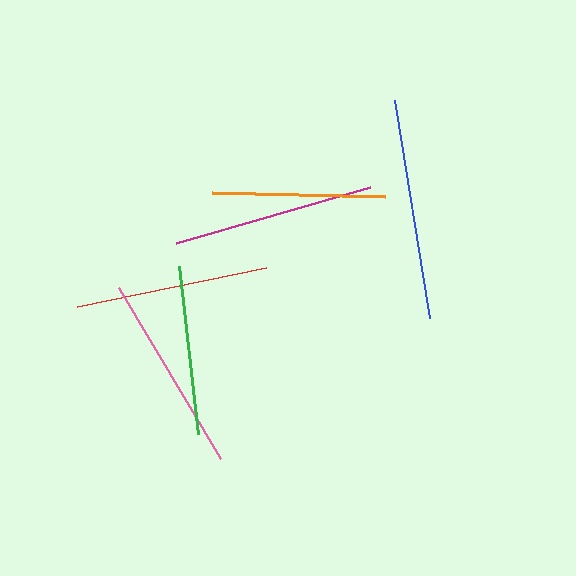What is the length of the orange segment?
The orange segment is approximately 173 pixels long.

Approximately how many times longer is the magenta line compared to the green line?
The magenta line is approximately 1.2 times the length of the green line.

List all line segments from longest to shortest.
From longest to shortest: blue, magenta, pink, red, orange, green.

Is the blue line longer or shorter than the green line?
The blue line is longer than the green line.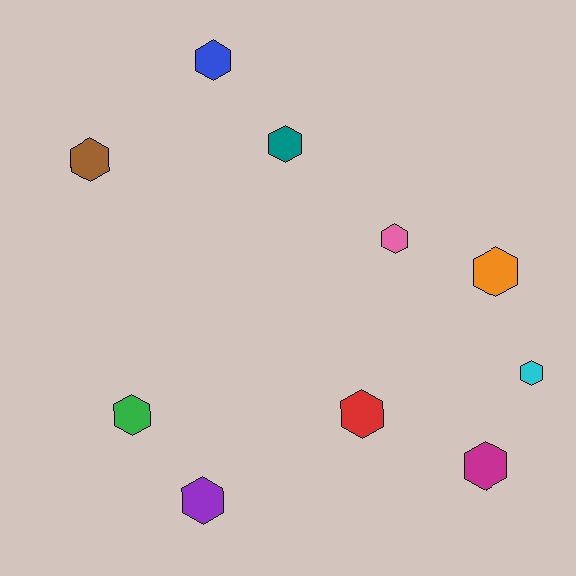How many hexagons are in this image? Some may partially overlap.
There are 10 hexagons.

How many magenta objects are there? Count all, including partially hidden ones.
There is 1 magenta object.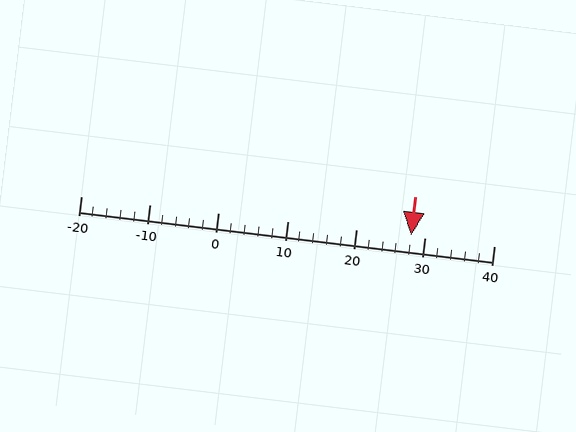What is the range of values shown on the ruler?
The ruler shows values from -20 to 40.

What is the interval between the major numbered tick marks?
The major tick marks are spaced 10 units apart.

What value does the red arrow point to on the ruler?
The red arrow points to approximately 28.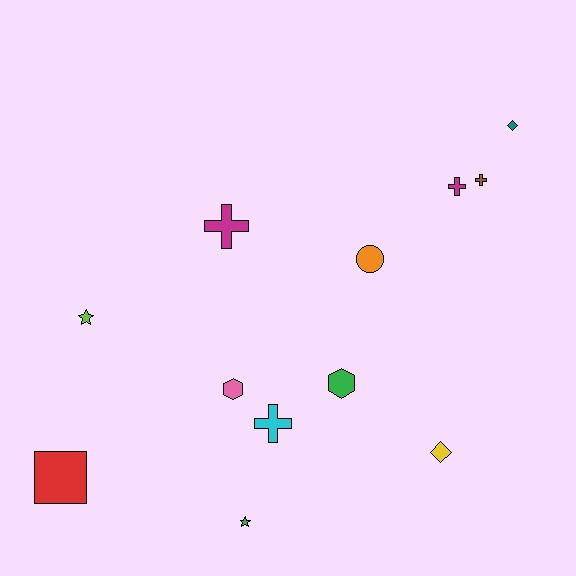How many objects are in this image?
There are 12 objects.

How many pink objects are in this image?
There is 1 pink object.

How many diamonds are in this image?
There are 2 diamonds.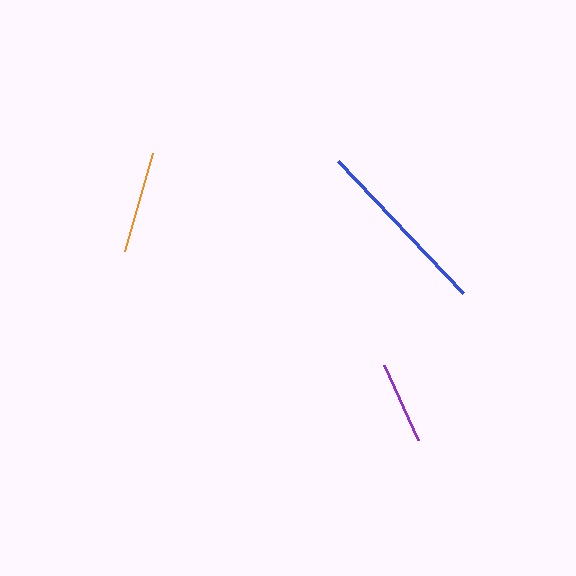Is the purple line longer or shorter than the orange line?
The orange line is longer than the purple line.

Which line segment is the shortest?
The purple line is the shortest at approximately 83 pixels.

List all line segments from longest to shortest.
From longest to shortest: blue, orange, purple.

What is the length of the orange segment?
The orange segment is approximately 103 pixels long.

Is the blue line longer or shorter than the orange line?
The blue line is longer than the orange line.